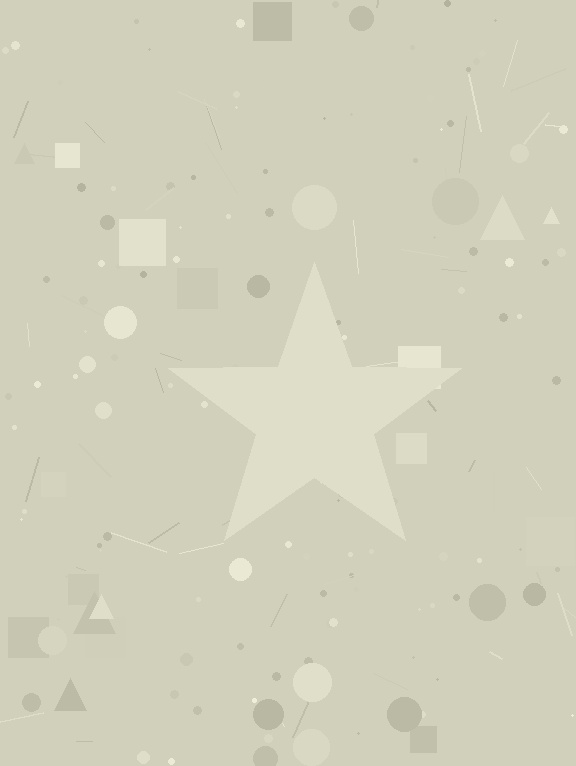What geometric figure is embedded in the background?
A star is embedded in the background.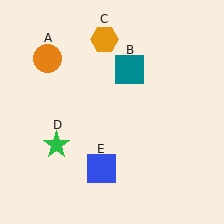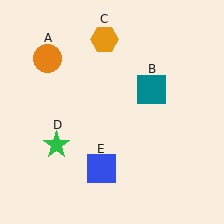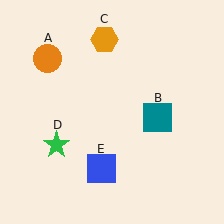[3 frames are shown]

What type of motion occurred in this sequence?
The teal square (object B) rotated clockwise around the center of the scene.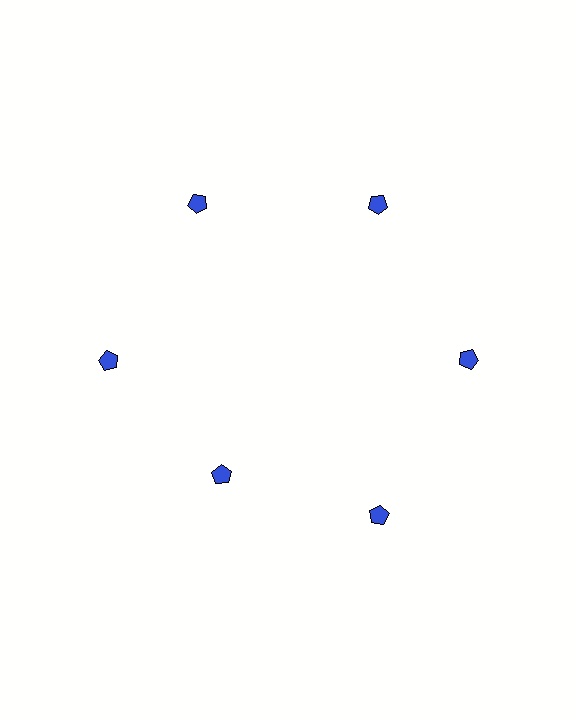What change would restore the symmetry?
The symmetry would be restored by moving it outward, back onto the ring so that all 6 pentagons sit at equal angles and equal distance from the center.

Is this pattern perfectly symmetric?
No. The 6 blue pentagons are arranged in a ring, but one element near the 7 o'clock position is pulled inward toward the center, breaking the 6-fold rotational symmetry.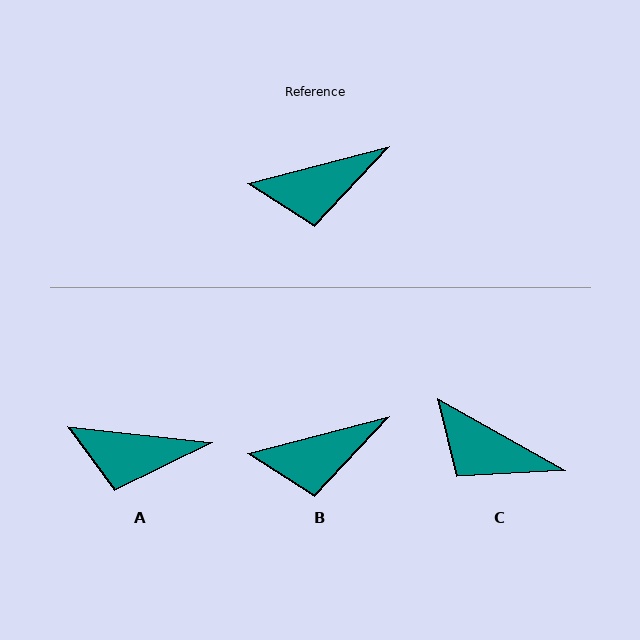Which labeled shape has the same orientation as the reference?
B.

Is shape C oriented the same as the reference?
No, it is off by about 44 degrees.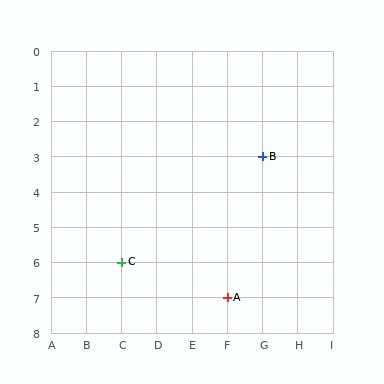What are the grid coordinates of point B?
Point B is at grid coordinates (G, 3).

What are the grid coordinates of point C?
Point C is at grid coordinates (C, 6).